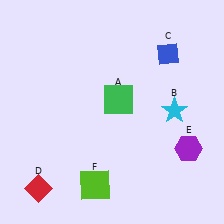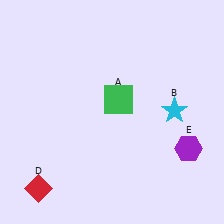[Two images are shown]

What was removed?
The lime square (F), the blue diamond (C) were removed in Image 2.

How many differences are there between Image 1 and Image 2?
There are 2 differences between the two images.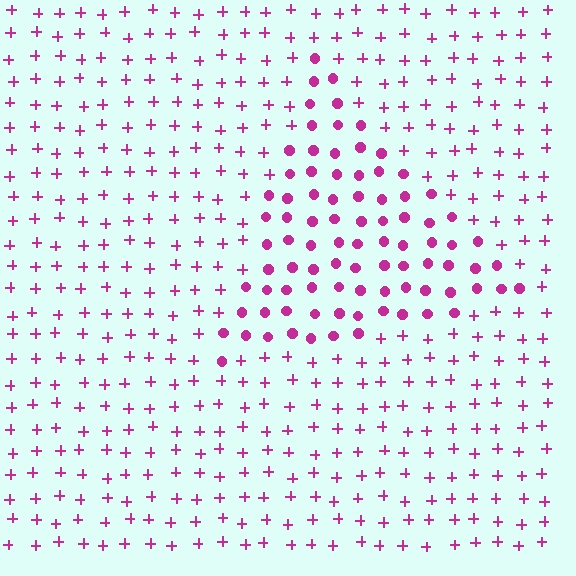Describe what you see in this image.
The image is filled with small magenta elements arranged in a uniform grid. A triangle-shaped region contains circles, while the surrounding area contains plus signs. The boundary is defined purely by the change in element shape.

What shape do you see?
I see a triangle.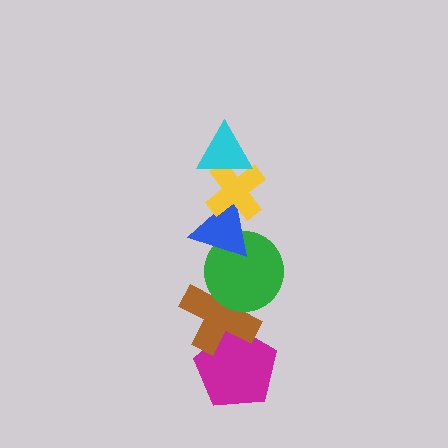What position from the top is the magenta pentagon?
The magenta pentagon is 6th from the top.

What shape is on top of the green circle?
The blue triangle is on top of the green circle.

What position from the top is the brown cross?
The brown cross is 5th from the top.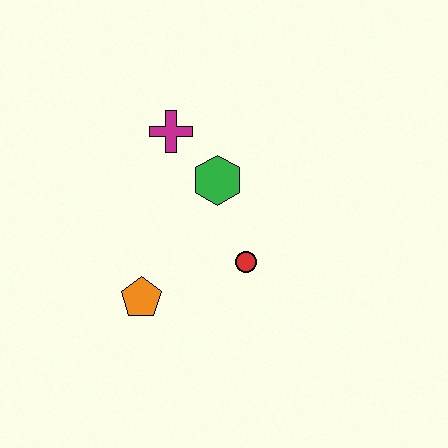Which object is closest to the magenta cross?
The green hexagon is closest to the magenta cross.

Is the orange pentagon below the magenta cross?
Yes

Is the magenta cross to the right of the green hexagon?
No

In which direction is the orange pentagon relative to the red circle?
The orange pentagon is to the left of the red circle.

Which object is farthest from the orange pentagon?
The magenta cross is farthest from the orange pentagon.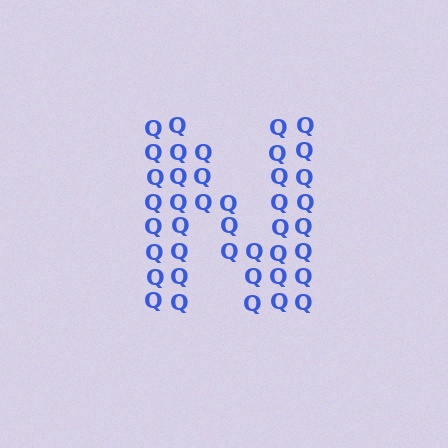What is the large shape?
The large shape is the letter N.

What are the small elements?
The small elements are letter Q's.